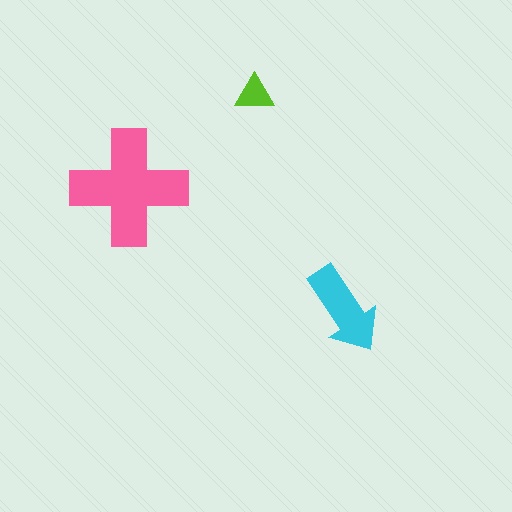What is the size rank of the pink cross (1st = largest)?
1st.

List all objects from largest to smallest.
The pink cross, the cyan arrow, the lime triangle.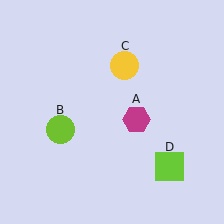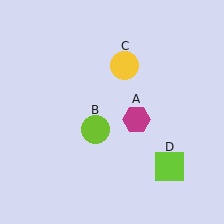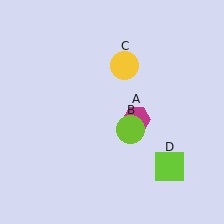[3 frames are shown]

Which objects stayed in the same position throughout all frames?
Magenta hexagon (object A) and yellow circle (object C) and lime square (object D) remained stationary.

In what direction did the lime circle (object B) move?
The lime circle (object B) moved right.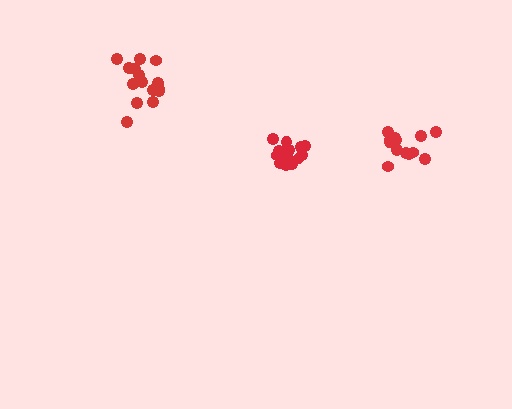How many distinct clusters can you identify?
There are 3 distinct clusters.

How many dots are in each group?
Group 1: 15 dots, Group 2: 14 dots, Group 3: 13 dots (42 total).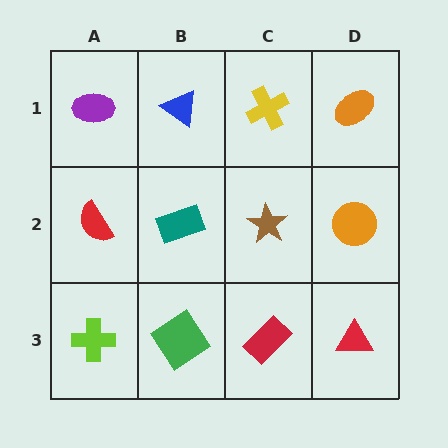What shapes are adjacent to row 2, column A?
A purple ellipse (row 1, column A), a lime cross (row 3, column A), a teal rectangle (row 2, column B).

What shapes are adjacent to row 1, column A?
A red semicircle (row 2, column A), a blue triangle (row 1, column B).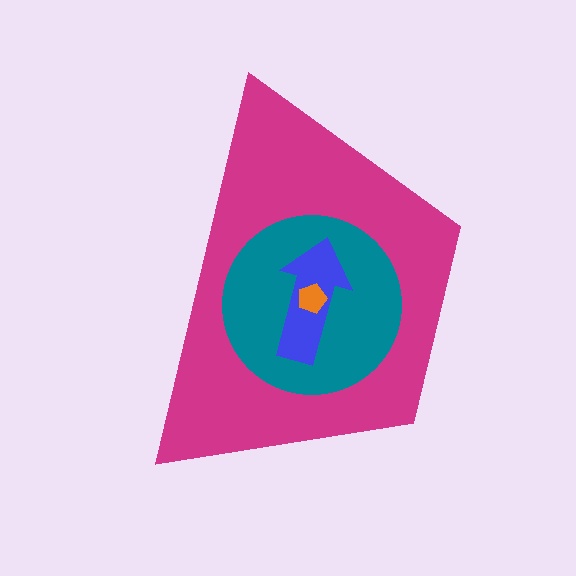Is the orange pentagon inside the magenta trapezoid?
Yes.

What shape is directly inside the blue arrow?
The orange pentagon.